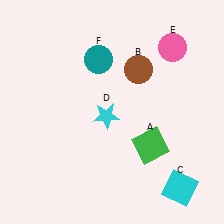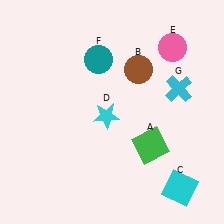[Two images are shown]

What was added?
A cyan cross (G) was added in Image 2.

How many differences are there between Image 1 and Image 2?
There is 1 difference between the two images.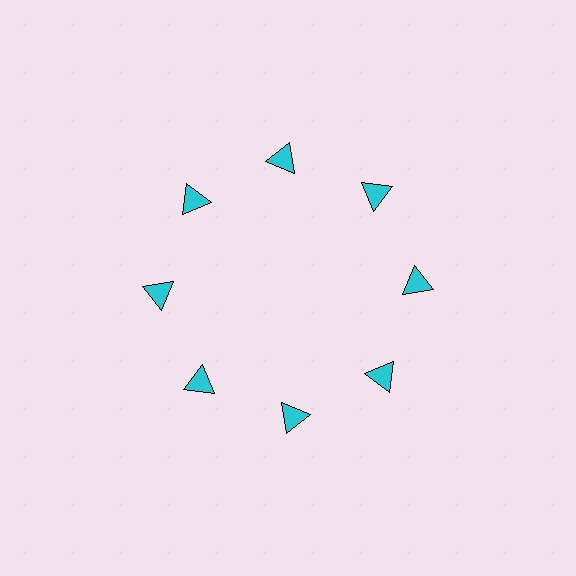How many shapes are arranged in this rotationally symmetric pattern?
There are 8 shapes, arranged in 8 groups of 1.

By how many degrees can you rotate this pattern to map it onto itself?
The pattern maps onto itself every 45 degrees of rotation.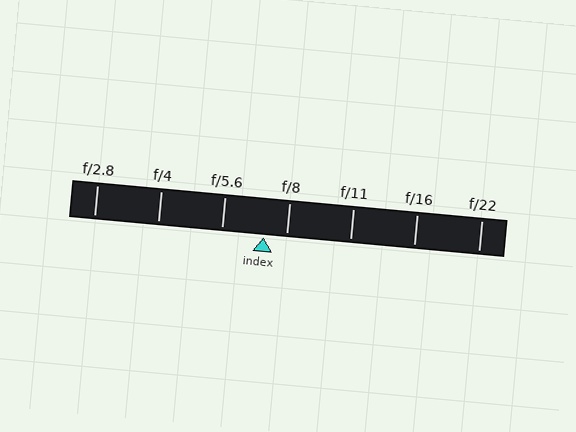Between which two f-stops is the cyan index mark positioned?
The index mark is between f/5.6 and f/8.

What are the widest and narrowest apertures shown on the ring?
The widest aperture shown is f/2.8 and the narrowest is f/22.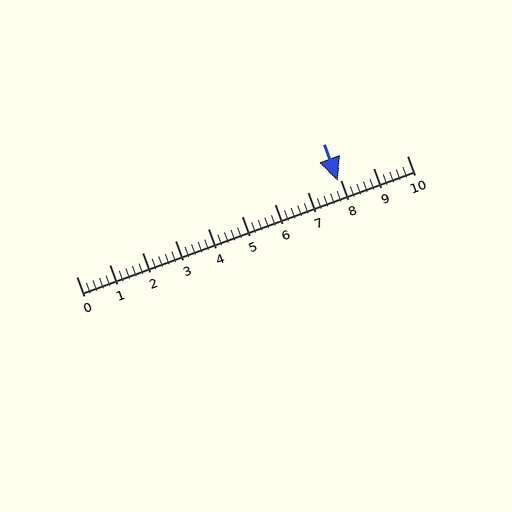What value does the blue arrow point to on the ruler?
The blue arrow points to approximately 7.9.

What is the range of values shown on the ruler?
The ruler shows values from 0 to 10.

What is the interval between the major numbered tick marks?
The major tick marks are spaced 1 units apart.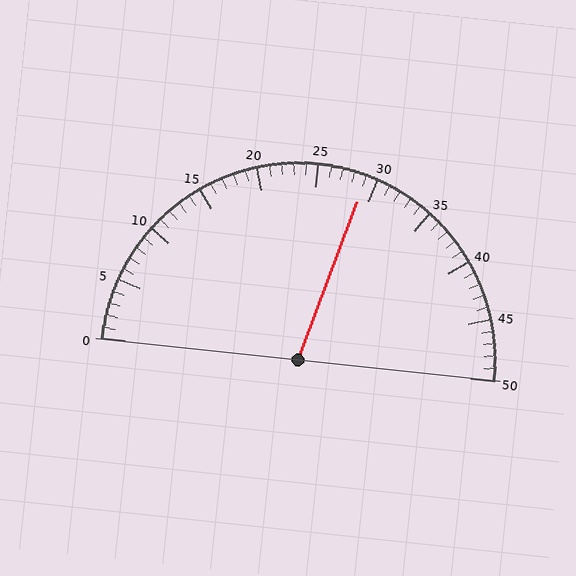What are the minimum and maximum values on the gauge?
The gauge ranges from 0 to 50.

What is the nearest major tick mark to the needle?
The nearest major tick mark is 30.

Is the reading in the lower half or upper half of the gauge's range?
The reading is in the upper half of the range (0 to 50).